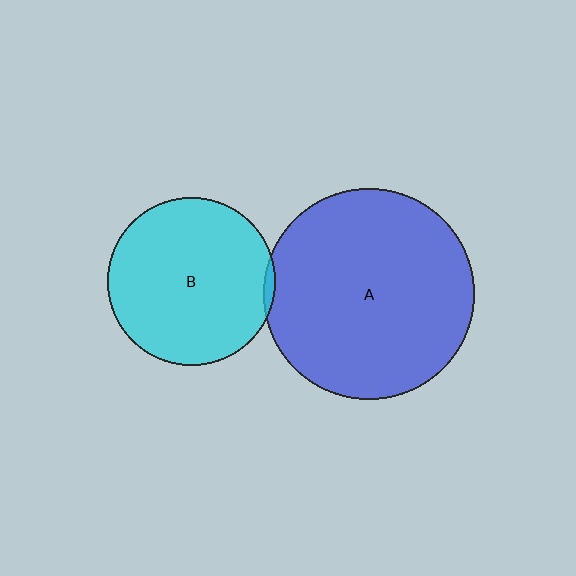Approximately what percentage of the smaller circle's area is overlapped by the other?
Approximately 5%.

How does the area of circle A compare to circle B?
Approximately 1.6 times.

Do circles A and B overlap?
Yes.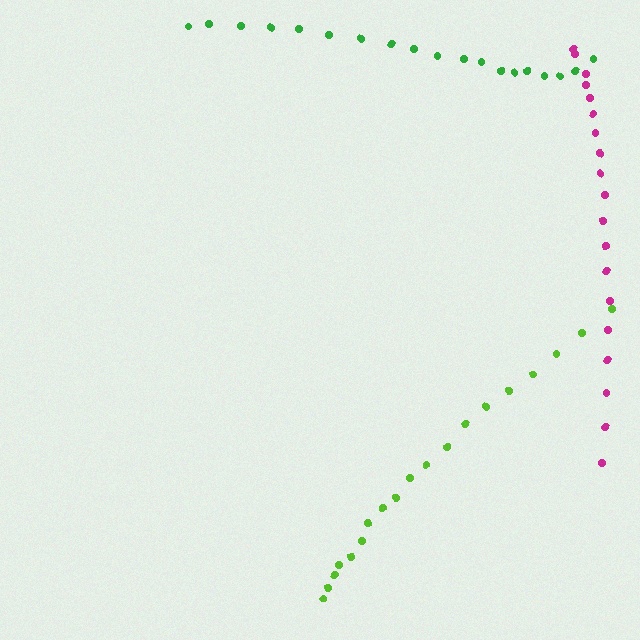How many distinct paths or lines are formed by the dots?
There are 3 distinct paths.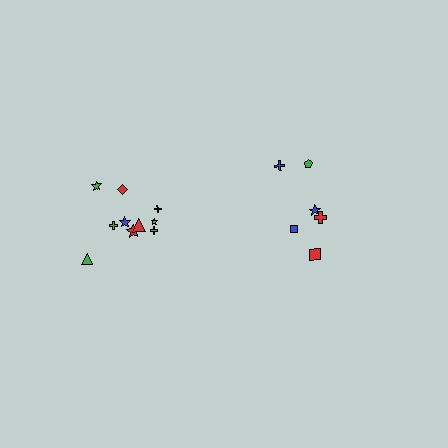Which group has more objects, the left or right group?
The left group.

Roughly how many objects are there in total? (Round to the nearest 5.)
Roughly 15 objects in total.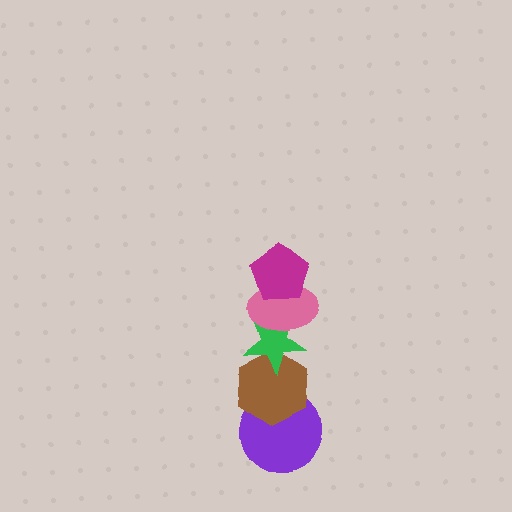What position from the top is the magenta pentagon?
The magenta pentagon is 1st from the top.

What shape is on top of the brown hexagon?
The green star is on top of the brown hexagon.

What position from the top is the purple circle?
The purple circle is 5th from the top.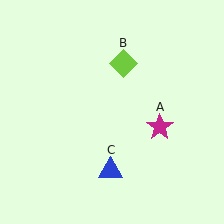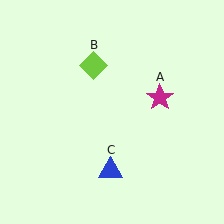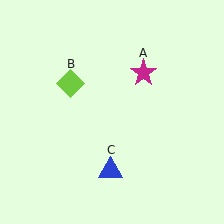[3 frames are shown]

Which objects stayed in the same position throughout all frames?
Blue triangle (object C) remained stationary.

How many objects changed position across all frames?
2 objects changed position: magenta star (object A), lime diamond (object B).